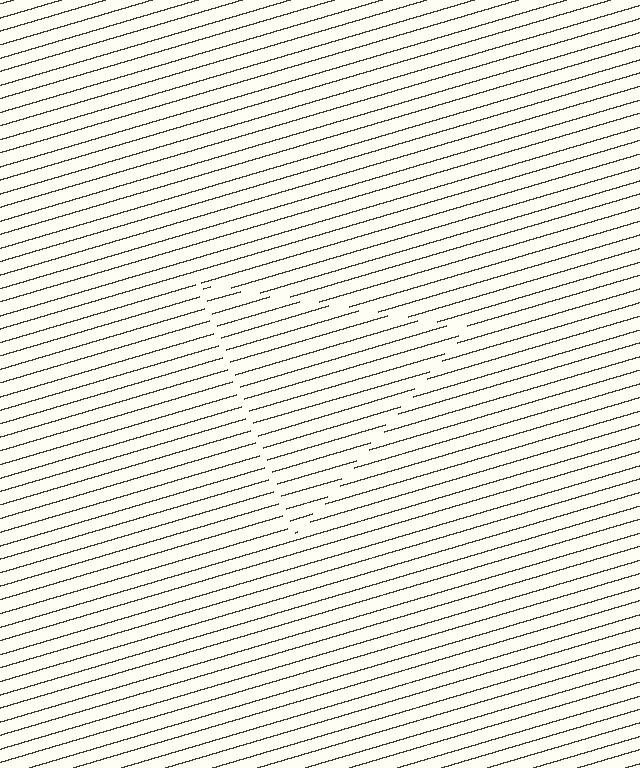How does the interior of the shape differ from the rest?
The interior of the shape contains the same grating, shifted by half a period — the contour is defined by the phase discontinuity where line-ends from the inner and outer gratings abut.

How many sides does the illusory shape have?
3 sides — the line-ends trace a triangle.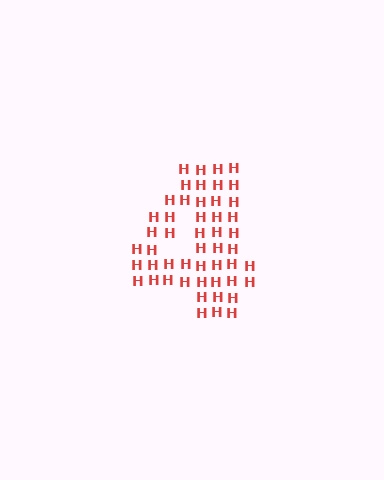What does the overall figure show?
The overall figure shows the digit 4.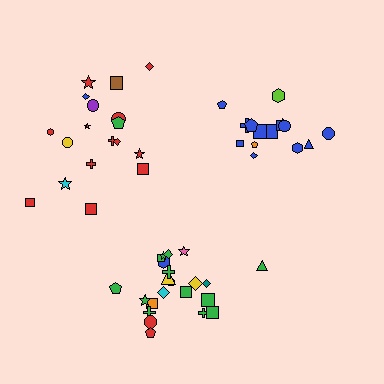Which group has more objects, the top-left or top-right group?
The top-left group.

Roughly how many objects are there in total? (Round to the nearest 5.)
Roughly 55 objects in total.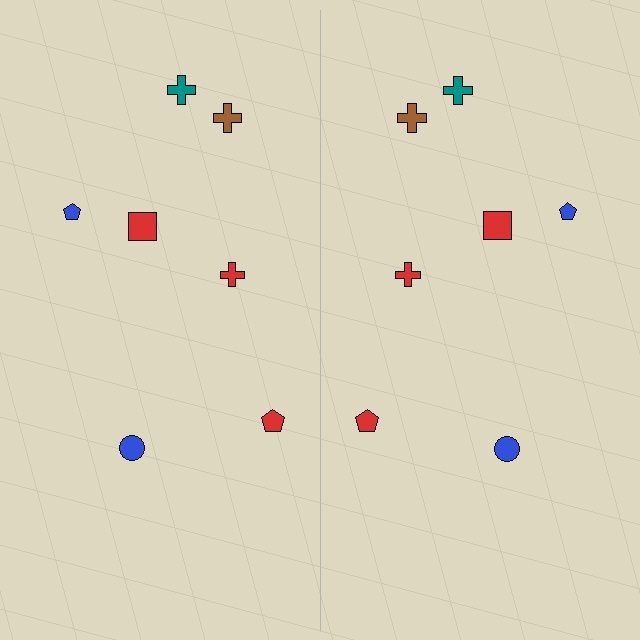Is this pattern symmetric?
Yes, this pattern has bilateral (reflection) symmetry.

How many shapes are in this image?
There are 14 shapes in this image.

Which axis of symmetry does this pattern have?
The pattern has a vertical axis of symmetry running through the center of the image.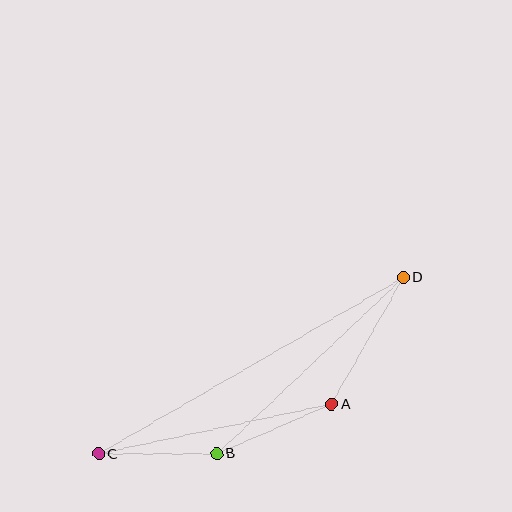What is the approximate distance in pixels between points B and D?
The distance between B and D is approximately 257 pixels.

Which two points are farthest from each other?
Points C and D are farthest from each other.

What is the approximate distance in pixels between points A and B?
The distance between A and B is approximately 125 pixels.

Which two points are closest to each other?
Points B and C are closest to each other.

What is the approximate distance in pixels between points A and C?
The distance between A and C is approximately 238 pixels.